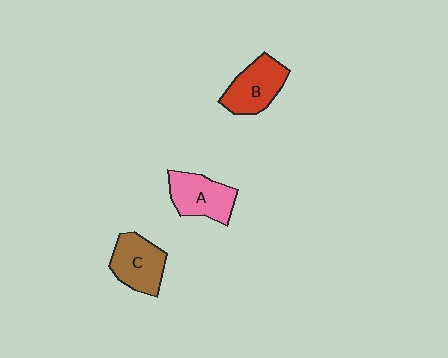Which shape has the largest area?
Shape B (red).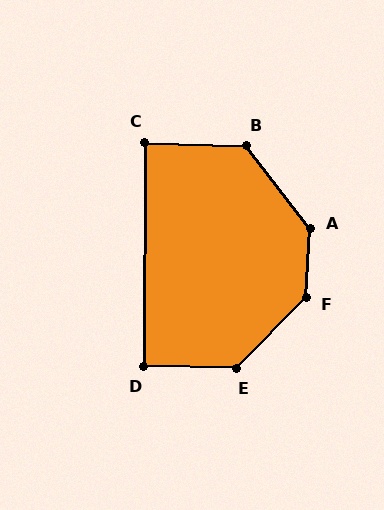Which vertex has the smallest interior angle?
C, at approximately 88 degrees.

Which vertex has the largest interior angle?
F, at approximately 139 degrees.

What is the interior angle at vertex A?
Approximately 138 degrees (obtuse).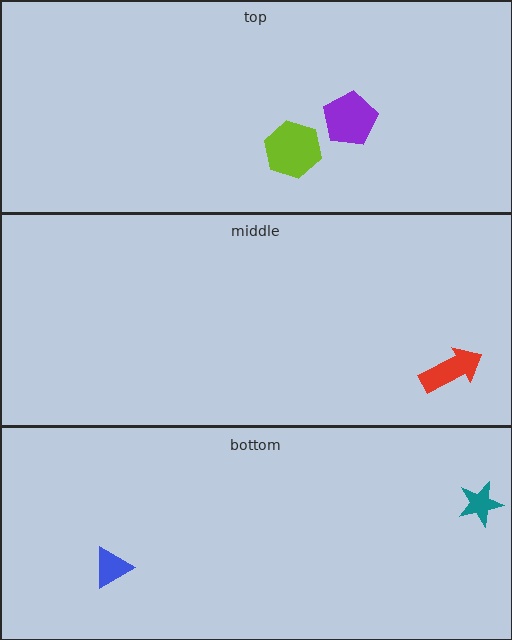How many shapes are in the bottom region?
2.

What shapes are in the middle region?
The red arrow.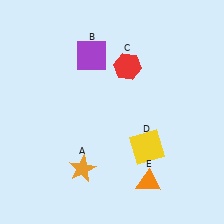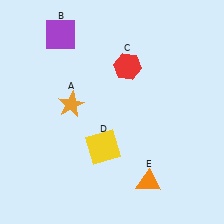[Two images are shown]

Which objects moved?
The objects that moved are: the orange star (A), the purple square (B), the yellow square (D).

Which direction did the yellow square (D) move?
The yellow square (D) moved left.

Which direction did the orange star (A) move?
The orange star (A) moved up.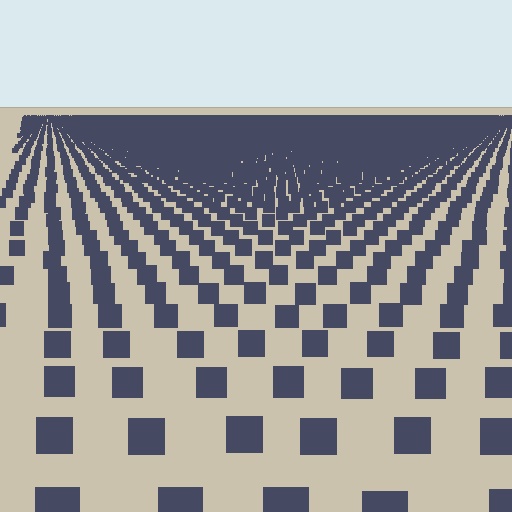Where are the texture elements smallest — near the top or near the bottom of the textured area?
Near the top.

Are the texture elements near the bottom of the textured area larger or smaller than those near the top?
Larger. Near the bottom, elements are closer to the viewer and appear at a bigger on-screen size.